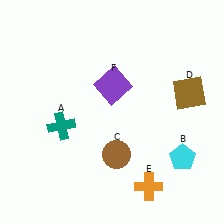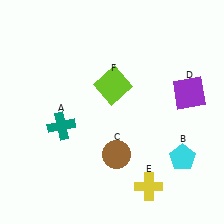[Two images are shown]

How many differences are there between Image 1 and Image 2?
There are 3 differences between the two images.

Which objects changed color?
D changed from brown to purple. E changed from orange to yellow. F changed from purple to lime.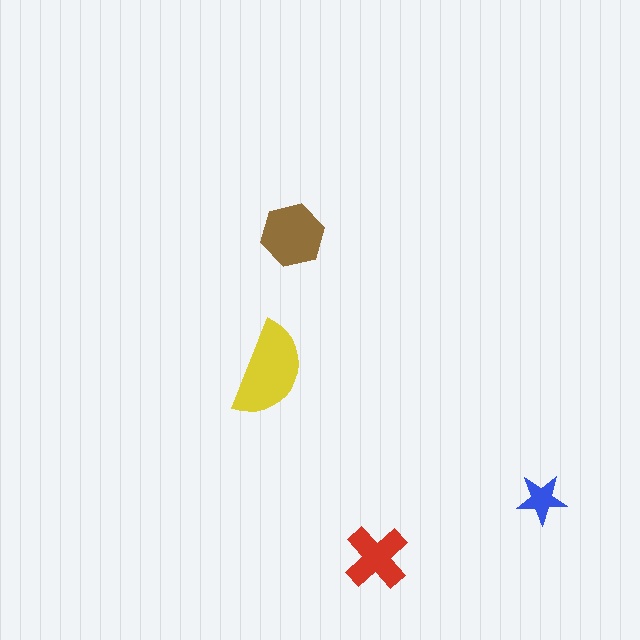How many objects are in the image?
There are 4 objects in the image.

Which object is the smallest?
The blue star.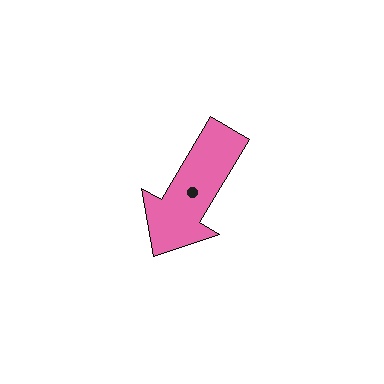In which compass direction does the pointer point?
Southwest.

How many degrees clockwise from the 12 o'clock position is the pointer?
Approximately 211 degrees.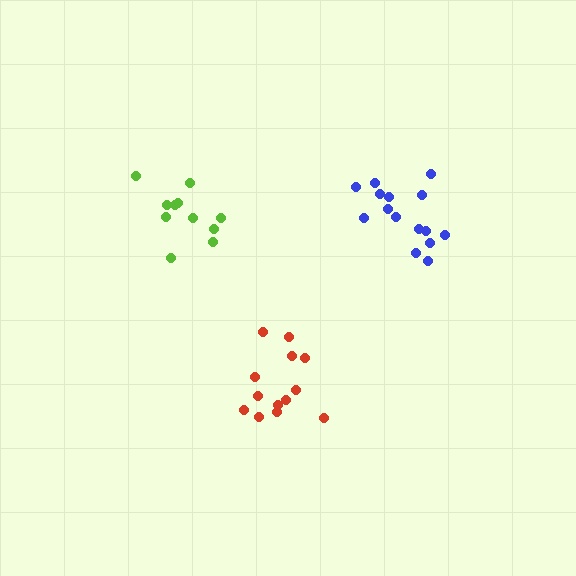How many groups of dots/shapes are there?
There are 3 groups.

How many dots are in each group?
Group 1: 13 dots, Group 2: 15 dots, Group 3: 11 dots (39 total).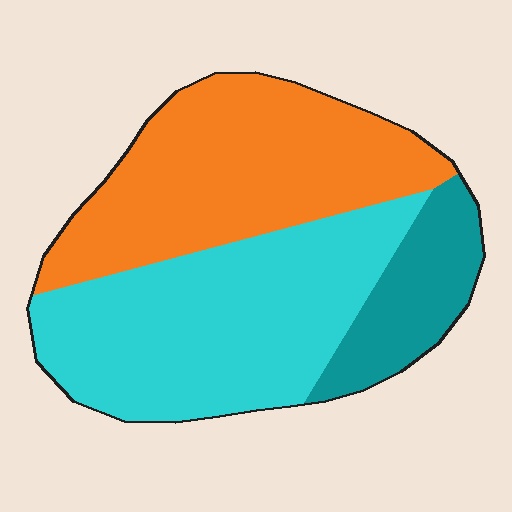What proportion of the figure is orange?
Orange covers about 40% of the figure.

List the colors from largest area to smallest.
From largest to smallest: cyan, orange, teal.